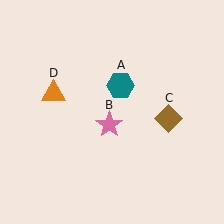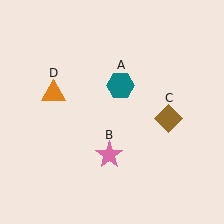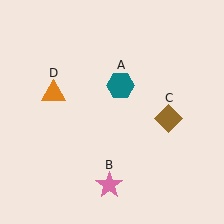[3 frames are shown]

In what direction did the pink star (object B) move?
The pink star (object B) moved down.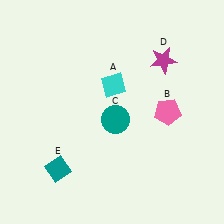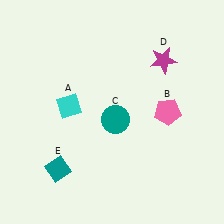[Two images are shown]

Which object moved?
The cyan diamond (A) moved left.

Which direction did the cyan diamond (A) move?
The cyan diamond (A) moved left.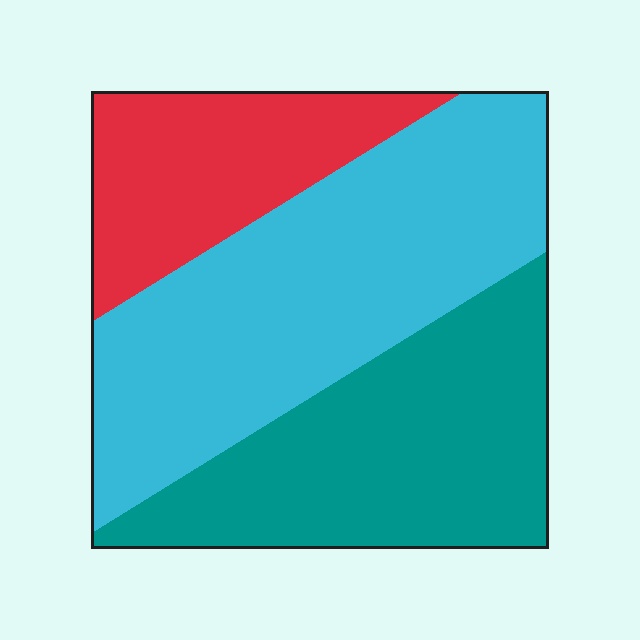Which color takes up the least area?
Red, at roughly 20%.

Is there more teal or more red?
Teal.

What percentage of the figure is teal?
Teal takes up between a third and a half of the figure.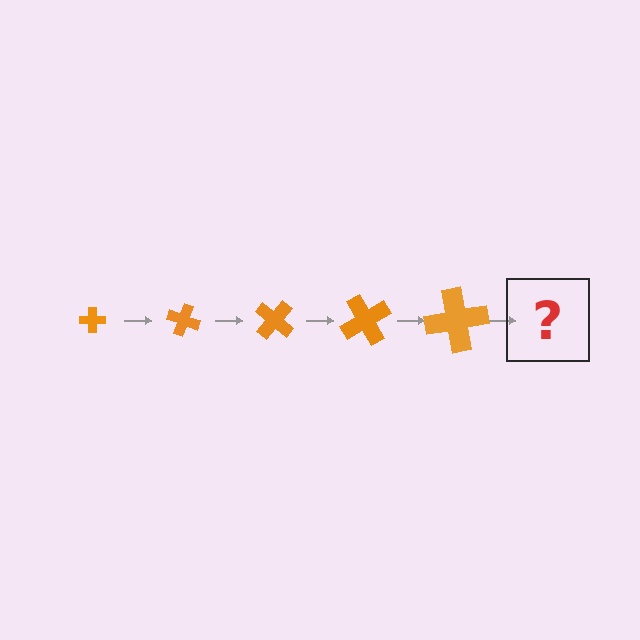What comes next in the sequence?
The next element should be a cross, larger than the previous one and rotated 100 degrees from the start.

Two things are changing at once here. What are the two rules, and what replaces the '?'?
The two rules are that the cross grows larger each step and it rotates 20 degrees each step. The '?' should be a cross, larger than the previous one and rotated 100 degrees from the start.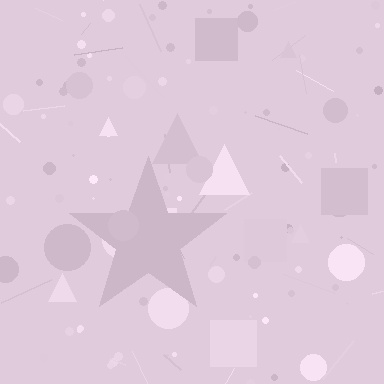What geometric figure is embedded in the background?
A star is embedded in the background.